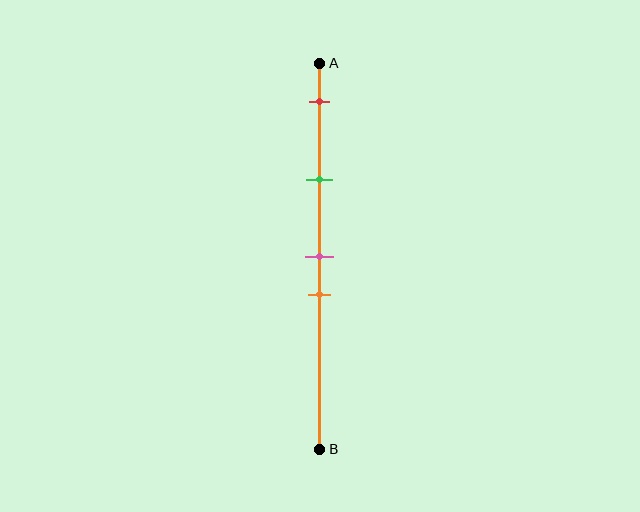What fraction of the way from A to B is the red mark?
The red mark is approximately 10% (0.1) of the way from A to B.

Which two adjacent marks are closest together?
The pink and orange marks are the closest adjacent pair.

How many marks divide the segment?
There are 4 marks dividing the segment.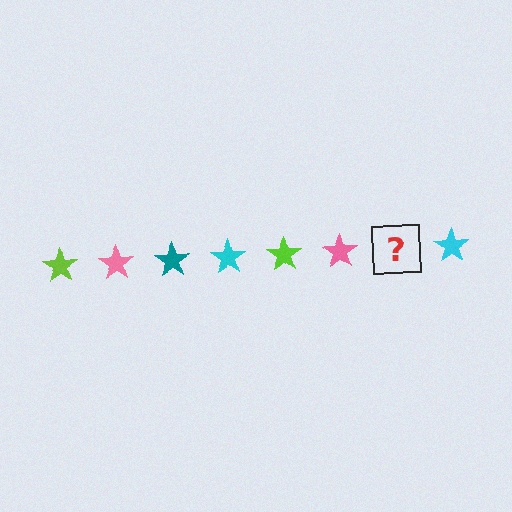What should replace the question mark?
The question mark should be replaced with a teal star.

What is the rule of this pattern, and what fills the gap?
The rule is that the pattern cycles through lime, pink, teal, cyan stars. The gap should be filled with a teal star.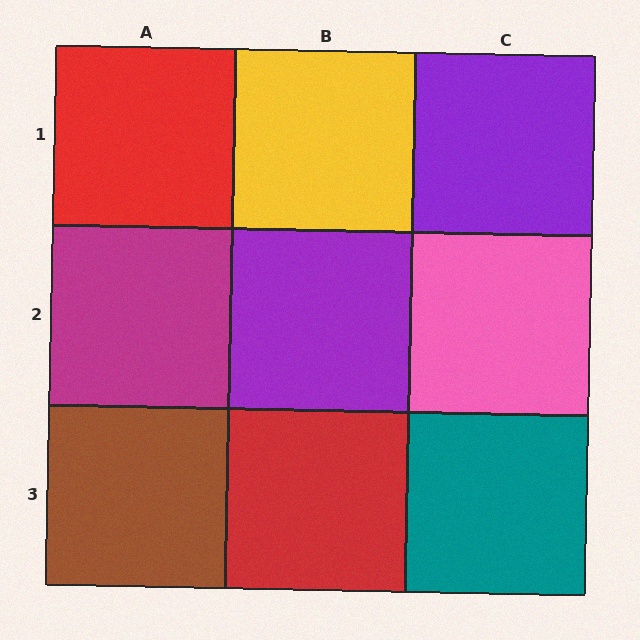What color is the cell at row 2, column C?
Pink.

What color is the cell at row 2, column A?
Magenta.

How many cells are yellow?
1 cell is yellow.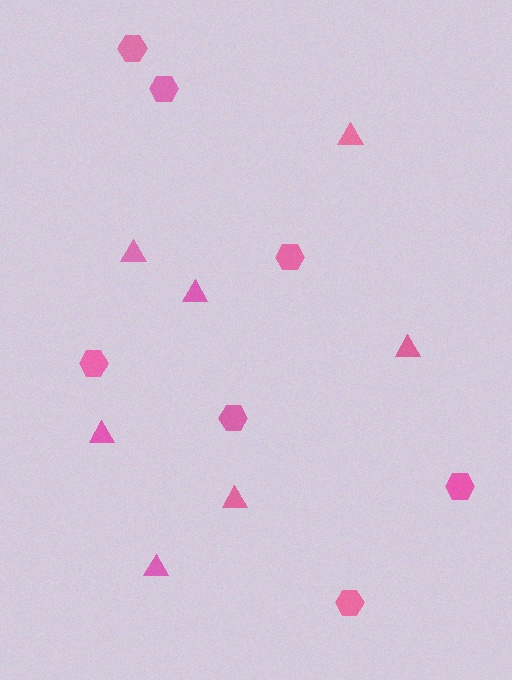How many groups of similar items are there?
There are 2 groups: one group of triangles (7) and one group of hexagons (7).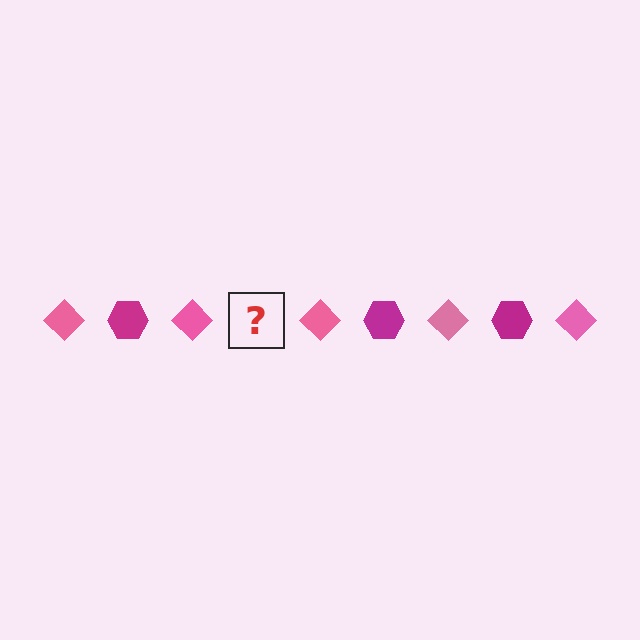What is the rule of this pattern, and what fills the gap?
The rule is that the pattern alternates between pink diamond and magenta hexagon. The gap should be filled with a magenta hexagon.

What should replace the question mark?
The question mark should be replaced with a magenta hexagon.